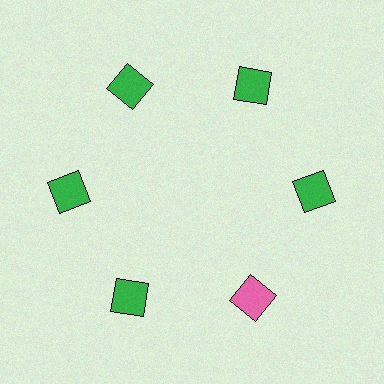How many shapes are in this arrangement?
There are 6 shapes arranged in a ring pattern.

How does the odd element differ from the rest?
It has a different color: pink instead of green.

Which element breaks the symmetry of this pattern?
The pink square at roughly the 5 o'clock position breaks the symmetry. All other shapes are green squares.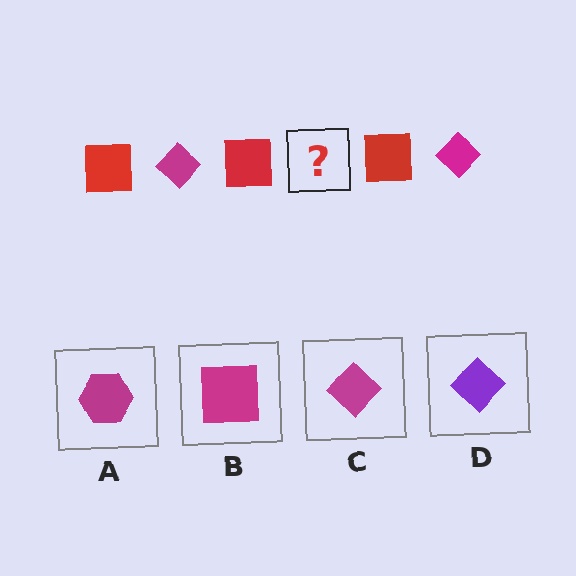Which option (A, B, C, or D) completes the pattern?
C.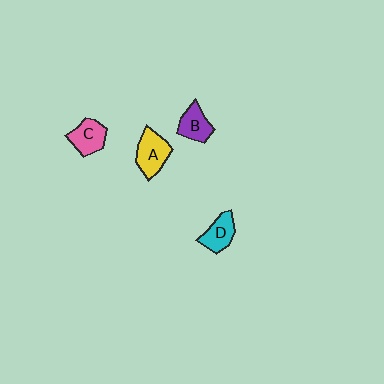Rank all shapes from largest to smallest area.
From largest to smallest: A (yellow), C (pink), D (cyan), B (purple).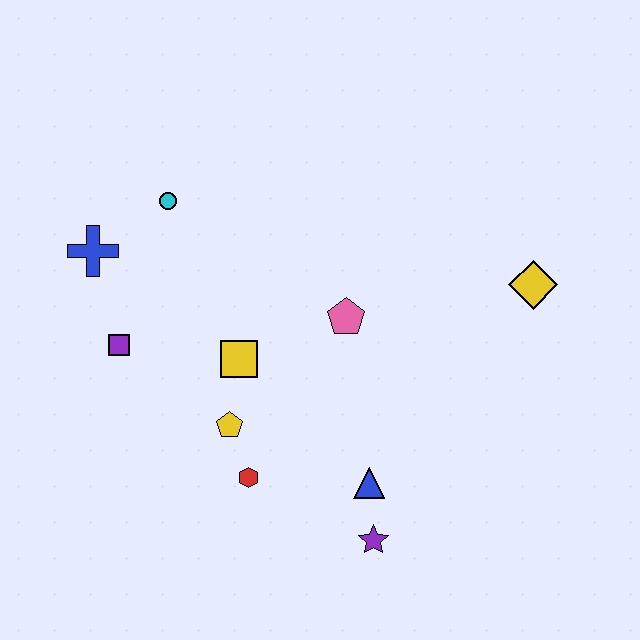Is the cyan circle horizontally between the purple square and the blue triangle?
Yes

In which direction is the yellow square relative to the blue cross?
The yellow square is to the right of the blue cross.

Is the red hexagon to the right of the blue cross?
Yes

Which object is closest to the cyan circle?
The blue cross is closest to the cyan circle.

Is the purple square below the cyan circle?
Yes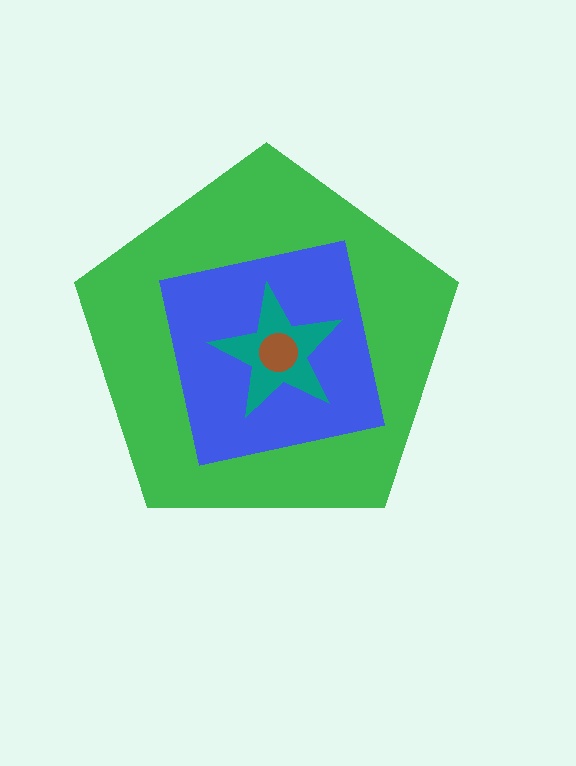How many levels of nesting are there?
4.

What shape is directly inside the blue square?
The teal star.